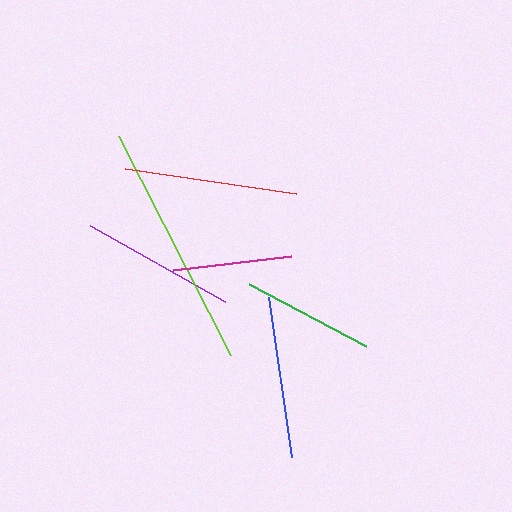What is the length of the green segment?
The green segment is approximately 133 pixels long.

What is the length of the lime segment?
The lime segment is approximately 246 pixels long.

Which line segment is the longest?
The lime line is the longest at approximately 246 pixels.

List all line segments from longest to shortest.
From longest to shortest: lime, red, blue, purple, green, magenta.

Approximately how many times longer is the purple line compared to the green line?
The purple line is approximately 1.2 times the length of the green line.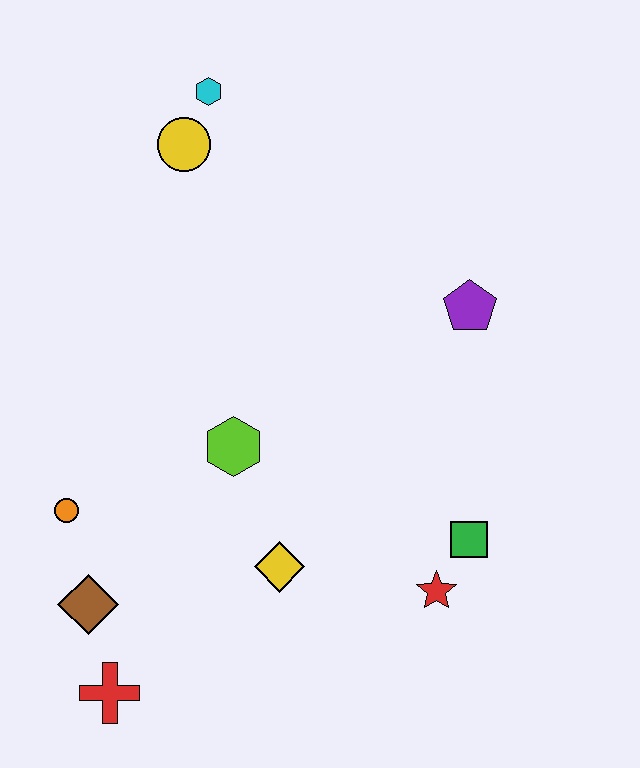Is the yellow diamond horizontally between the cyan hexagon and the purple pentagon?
Yes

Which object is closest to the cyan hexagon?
The yellow circle is closest to the cyan hexagon.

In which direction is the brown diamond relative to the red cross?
The brown diamond is above the red cross.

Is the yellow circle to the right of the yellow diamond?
No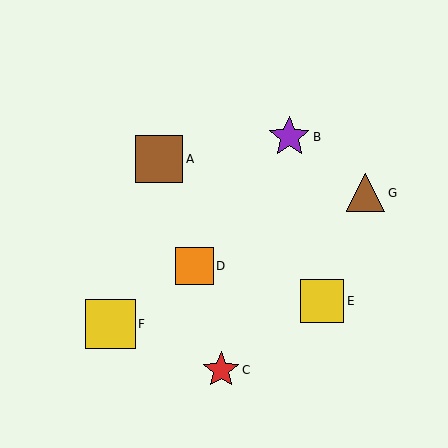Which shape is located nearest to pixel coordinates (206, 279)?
The orange square (labeled D) at (195, 266) is nearest to that location.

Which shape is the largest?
The yellow square (labeled F) is the largest.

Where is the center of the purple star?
The center of the purple star is at (289, 137).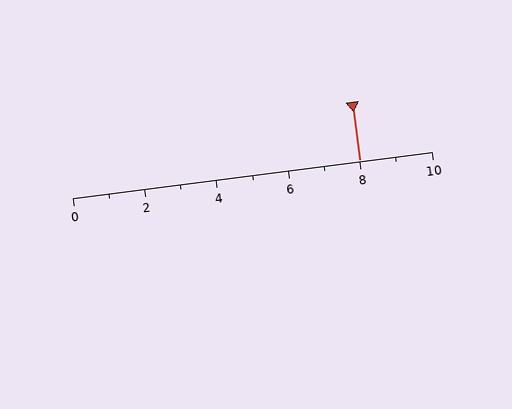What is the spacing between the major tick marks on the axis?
The major ticks are spaced 2 apart.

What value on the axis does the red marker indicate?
The marker indicates approximately 8.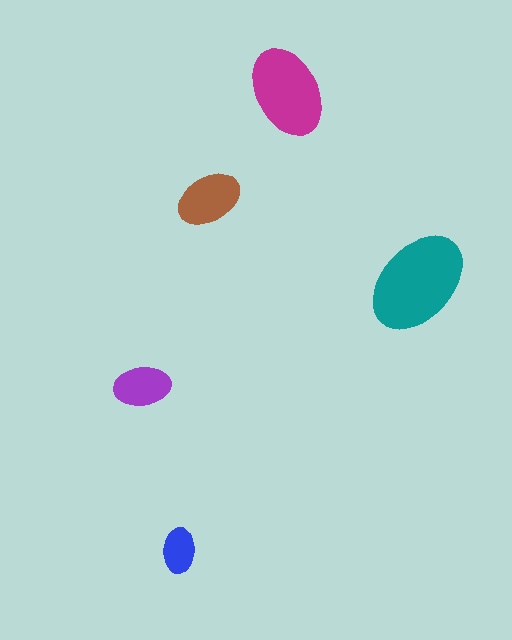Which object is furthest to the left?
The purple ellipse is leftmost.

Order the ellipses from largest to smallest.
the teal one, the magenta one, the brown one, the purple one, the blue one.